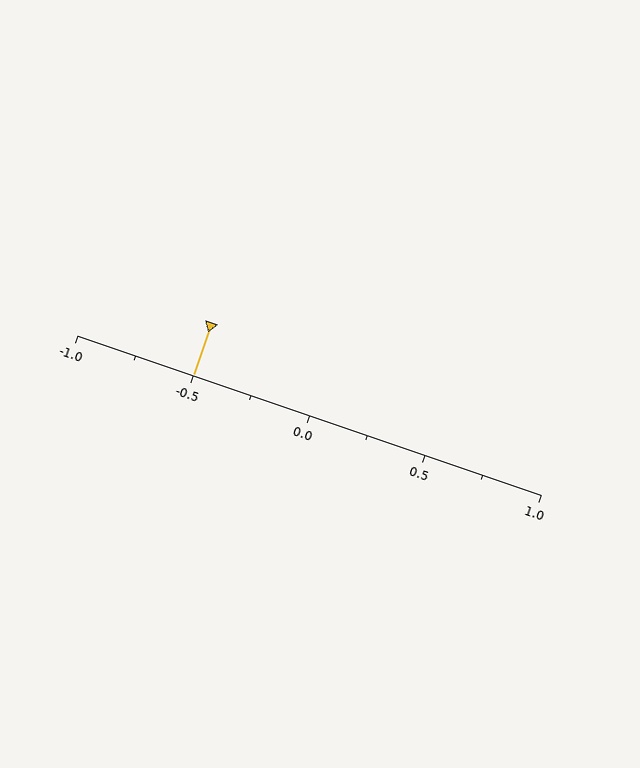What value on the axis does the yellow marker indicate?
The marker indicates approximately -0.5.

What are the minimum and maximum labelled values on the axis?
The axis runs from -1.0 to 1.0.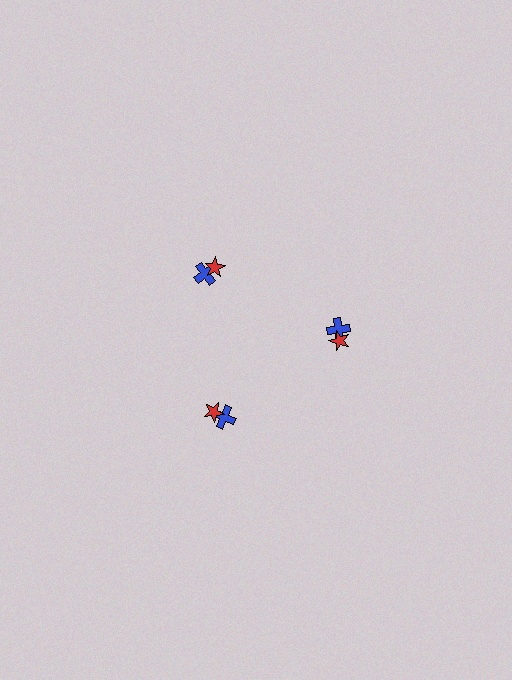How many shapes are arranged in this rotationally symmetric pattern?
There are 6 shapes, arranged in 3 groups of 2.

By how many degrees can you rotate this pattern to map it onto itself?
The pattern maps onto itself every 120 degrees of rotation.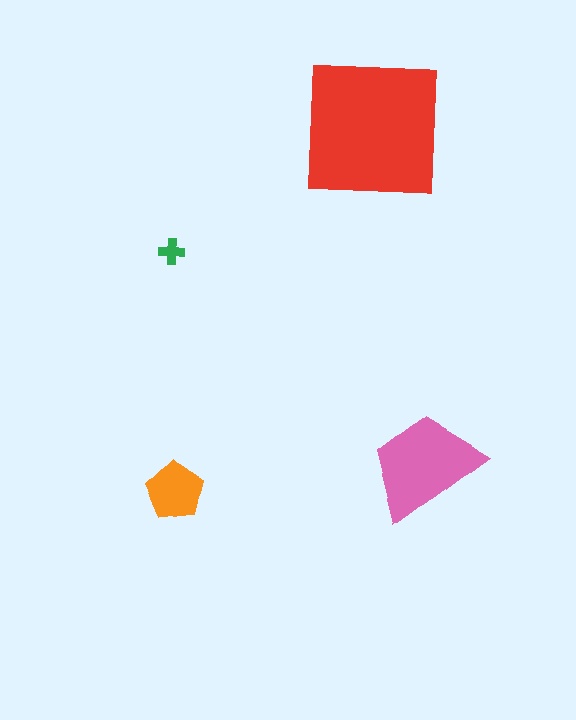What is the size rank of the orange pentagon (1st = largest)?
3rd.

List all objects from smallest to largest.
The green cross, the orange pentagon, the pink trapezoid, the red square.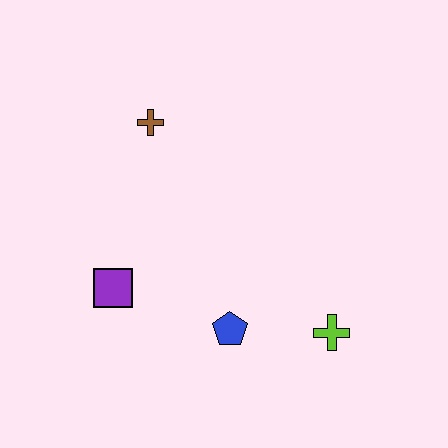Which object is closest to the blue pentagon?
The lime cross is closest to the blue pentagon.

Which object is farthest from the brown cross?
The lime cross is farthest from the brown cross.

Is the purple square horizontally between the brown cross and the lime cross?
No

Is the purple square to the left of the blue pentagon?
Yes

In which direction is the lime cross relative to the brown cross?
The lime cross is below the brown cross.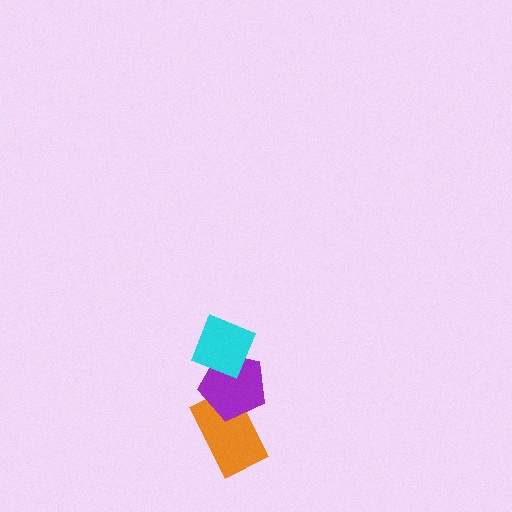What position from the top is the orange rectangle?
The orange rectangle is 3rd from the top.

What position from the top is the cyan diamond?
The cyan diamond is 1st from the top.